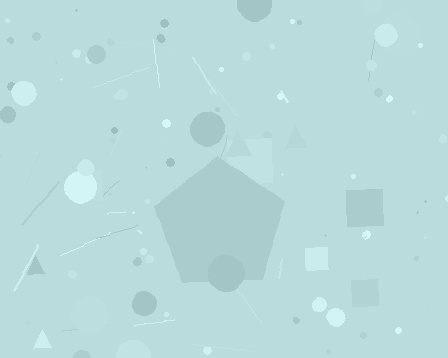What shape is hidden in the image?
A pentagon is hidden in the image.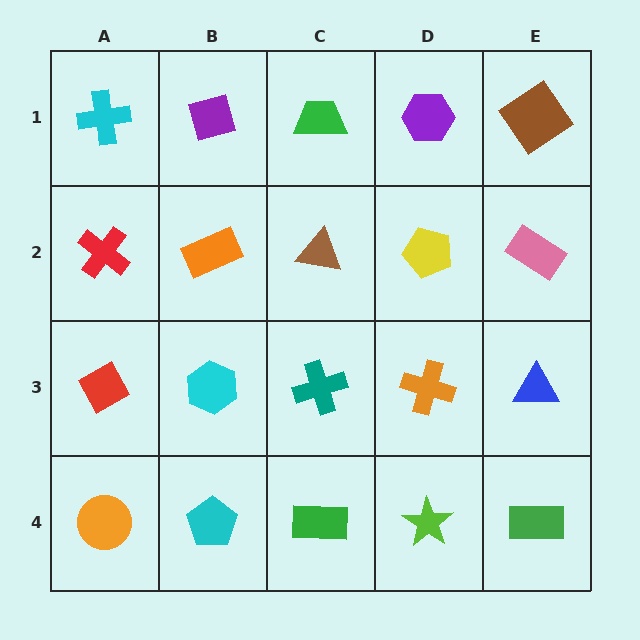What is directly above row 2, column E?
A brown diamond.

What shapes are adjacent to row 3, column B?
An orange rectangle (row 2, column B), a cyan pentagon (row 4, column B), a red diamond (row 3, column A), a teal cross (row 3, column C).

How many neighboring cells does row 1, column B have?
3.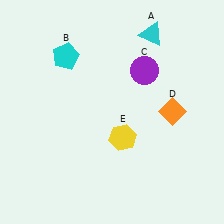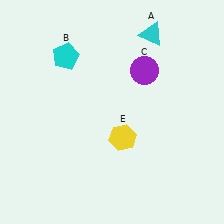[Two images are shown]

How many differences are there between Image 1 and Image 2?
There is 1 difference between the two images.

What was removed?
The orange diamond (D) was removed in Image 2.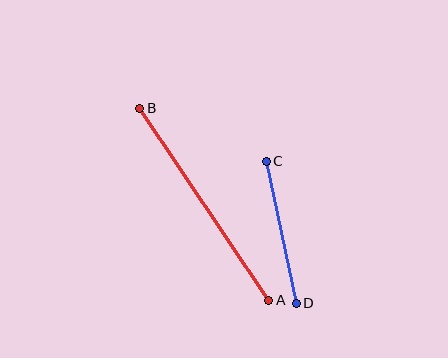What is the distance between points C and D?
The distance is approximately 145 pixels.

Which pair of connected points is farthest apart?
Points A and B are farthest apart.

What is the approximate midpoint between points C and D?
The midpoint is at approximately (281, 232) pixels.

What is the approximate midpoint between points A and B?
The midpoint is at approximately (204, 204) pixels.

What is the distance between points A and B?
The distance is approximately 231 pixels.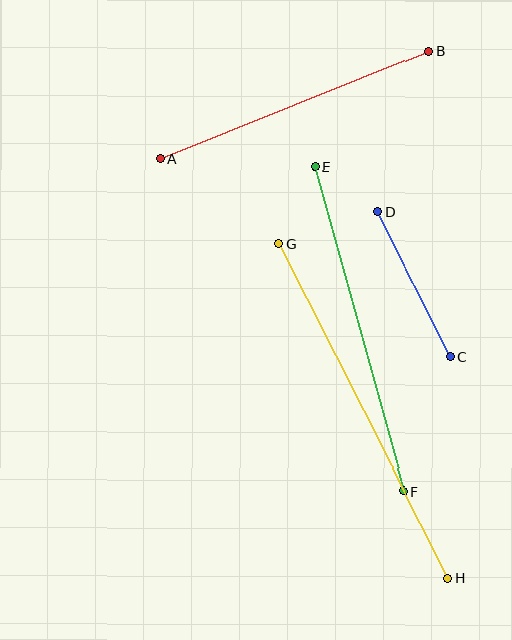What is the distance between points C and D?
The distance is approximately 161 pixels.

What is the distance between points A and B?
The distance is approximately 290 pixels.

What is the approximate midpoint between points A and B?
The midpoint is at approximately (294, 104) pixels.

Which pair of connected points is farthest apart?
Points G and H are farthest apart.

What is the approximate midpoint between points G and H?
The midpoint is at approximately (363, 411) pixels.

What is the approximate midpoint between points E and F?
The midpoint is at approximately (359, 329) pixels.